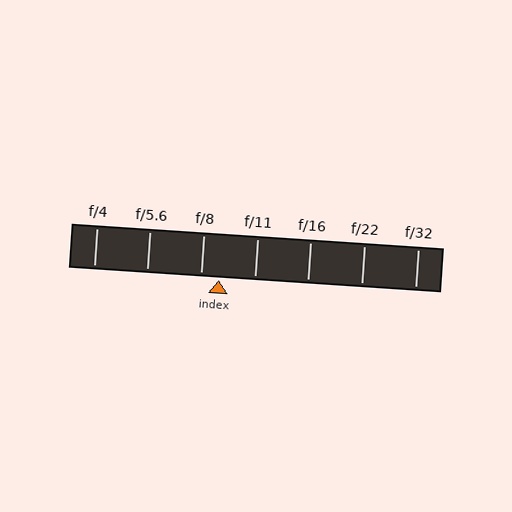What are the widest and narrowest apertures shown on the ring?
The widest aperture shown is f/4 and the narrowest is f/32.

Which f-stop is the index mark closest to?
The index mark is closest to f/8.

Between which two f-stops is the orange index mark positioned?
The index mark is between f/8 and f/11.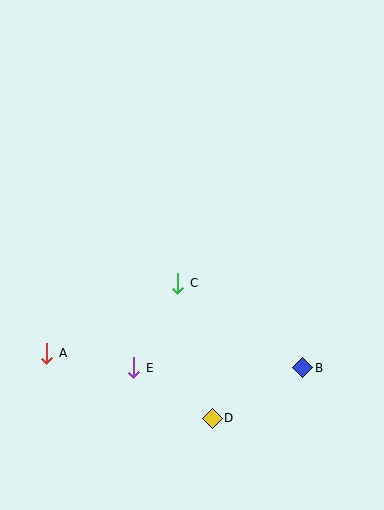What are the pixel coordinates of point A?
Point A is at (47, 353).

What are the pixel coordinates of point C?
Point C is at (178, 283).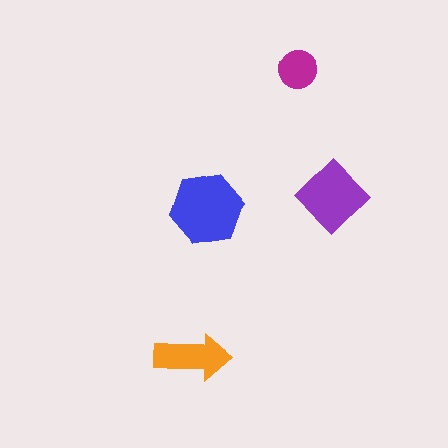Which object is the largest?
The blue hexagon.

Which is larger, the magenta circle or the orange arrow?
The orange arrow.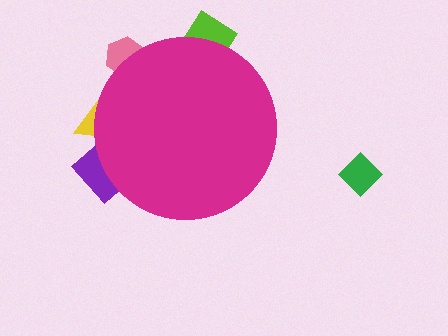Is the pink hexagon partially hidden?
Yes, the pink hexagon is partially hidden behind the magenta circle.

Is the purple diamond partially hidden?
Yes, the purple diamond is partially hidden behind the magenta circle.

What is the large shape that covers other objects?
A magenta circle.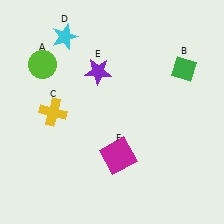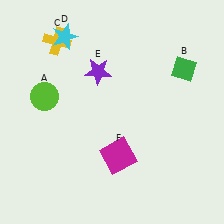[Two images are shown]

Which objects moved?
The objects that moved are: the lime circle (A), the yellow cross (C).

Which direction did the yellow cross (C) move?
The yellow cross (C) moved up.